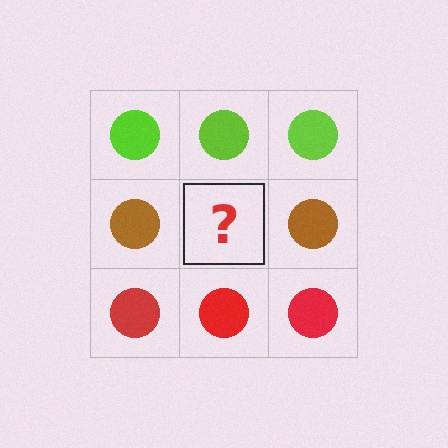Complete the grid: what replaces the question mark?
The question mark should be replaced with a brown circle.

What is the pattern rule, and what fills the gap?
The rule is that each row has a consistent color. The gap should be filled with a brown circle.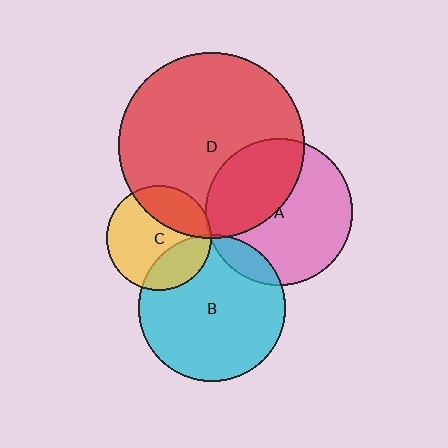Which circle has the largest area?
Circle D (red).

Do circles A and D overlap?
Yes.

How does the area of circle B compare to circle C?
Approximately 2.0 times.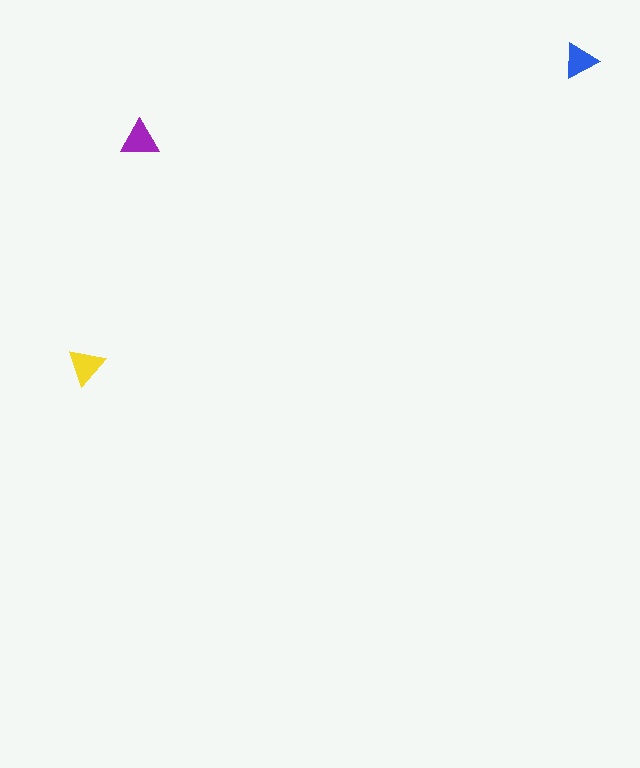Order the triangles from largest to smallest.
the purple one, the yellow one, the blue one.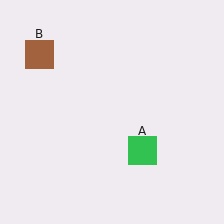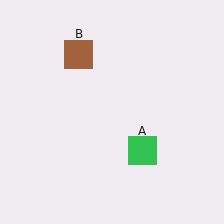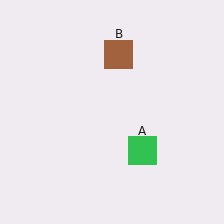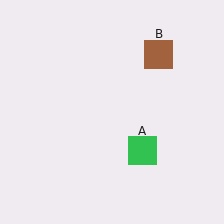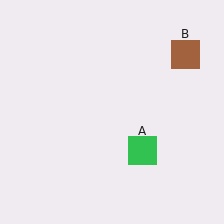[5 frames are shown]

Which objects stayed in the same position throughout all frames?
Green square (object A) remained stationary.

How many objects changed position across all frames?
1 object changed position: brown square (object B).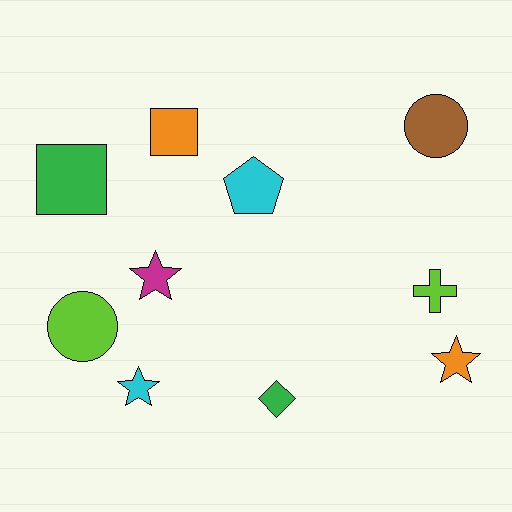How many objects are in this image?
There are 10 objects.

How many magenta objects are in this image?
There is 1 magenta object.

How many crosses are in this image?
There is 1 cross.